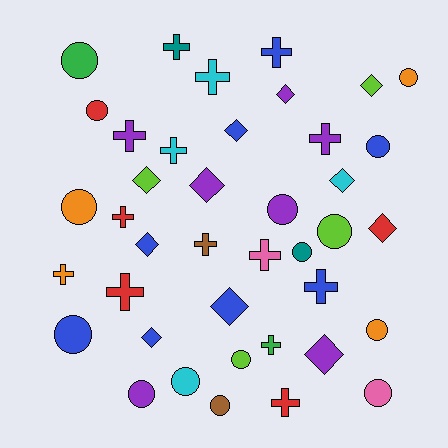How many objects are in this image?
There are 40 objects.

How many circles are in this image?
There are 15 circles.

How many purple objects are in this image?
There are 7 purple objects.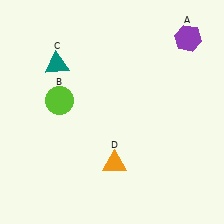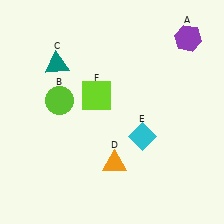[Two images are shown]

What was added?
A cyan diamond (E), a lime square (F) were added in Image 2.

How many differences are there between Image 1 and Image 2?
There are 2 differences between the two images.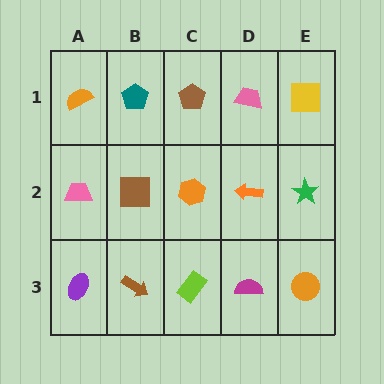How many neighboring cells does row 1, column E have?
2.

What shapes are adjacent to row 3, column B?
A brown square (row 2, column B), a purple ellipse (row 3, column A), a lime rectangle (row 3, column C).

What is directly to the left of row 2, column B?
A pink trapezoid.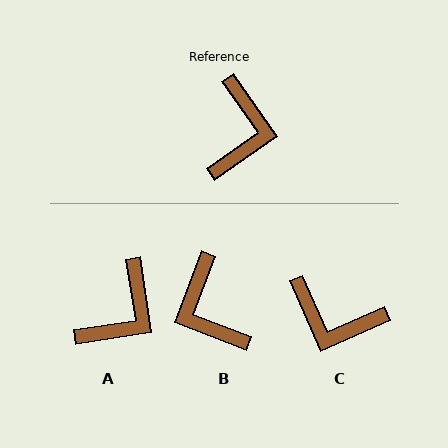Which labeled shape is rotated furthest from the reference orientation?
B, about 146 degrees away.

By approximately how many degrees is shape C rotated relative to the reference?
Approximately 101 degrees clockwise.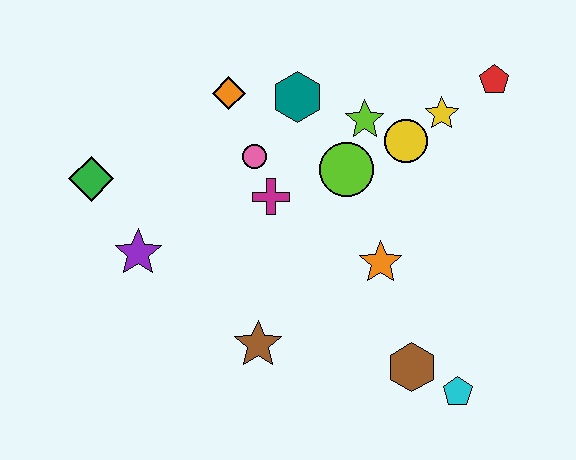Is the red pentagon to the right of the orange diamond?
Yes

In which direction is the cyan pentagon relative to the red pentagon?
The cyan pentagon is below the red pentagon.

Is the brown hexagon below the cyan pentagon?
No